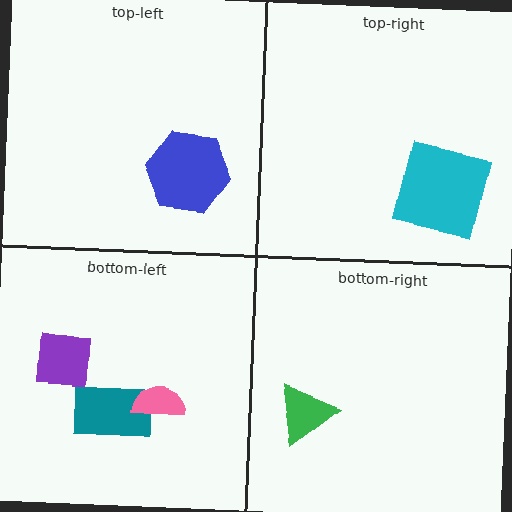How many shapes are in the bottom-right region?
1.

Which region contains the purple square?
The bottom-left region.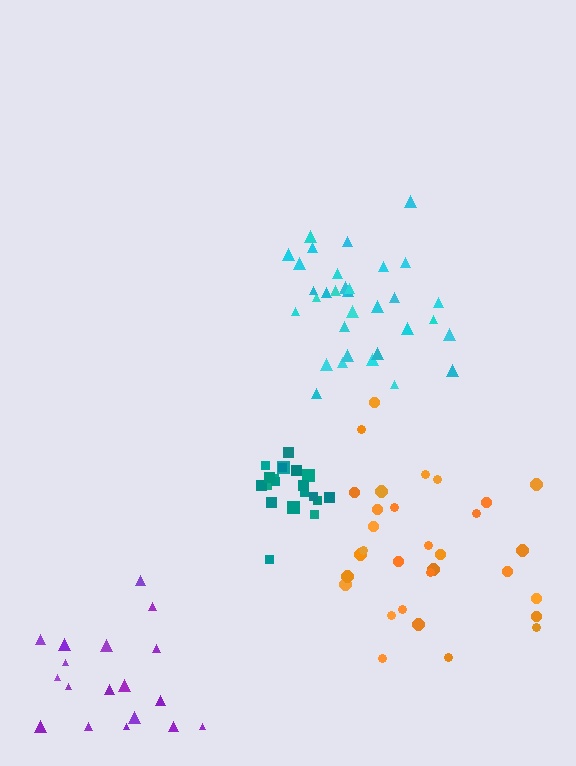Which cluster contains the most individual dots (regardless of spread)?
Cyan (34).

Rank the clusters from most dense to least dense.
teal, cyan, purple, orange.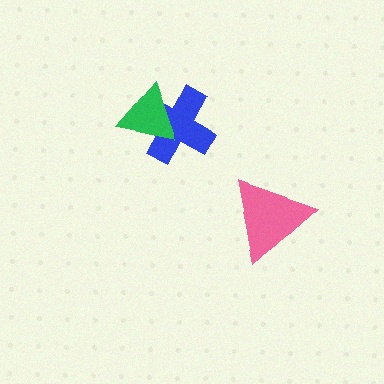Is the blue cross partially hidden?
Yes, it is partially covered by another shape.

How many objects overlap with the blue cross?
1 object overlaps with the blue cross.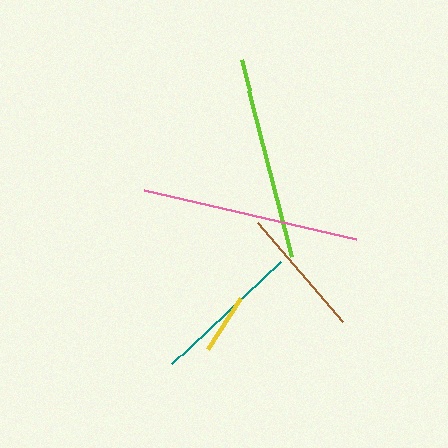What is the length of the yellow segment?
The yellow segment is approximately 61 pixels long.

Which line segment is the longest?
The pink line is the longest at approximately 218 pixels.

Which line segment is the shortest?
The yellow line is the shortest at approximately 61 pixels.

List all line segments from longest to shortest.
From longest to shortest: pink, lime, teal, brown, yellow.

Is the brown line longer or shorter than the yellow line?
The brown line is longer than the yellow line.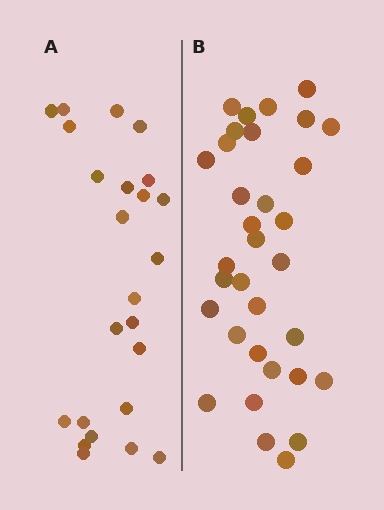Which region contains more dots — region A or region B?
Region B (the right region) has more dots.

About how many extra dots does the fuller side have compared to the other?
Region B has roughly 8 or so more dots than region A.